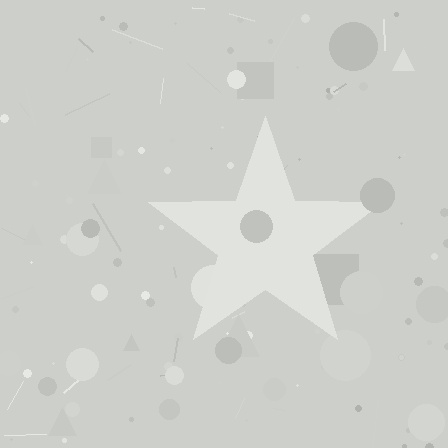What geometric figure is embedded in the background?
A star is embedded in the background.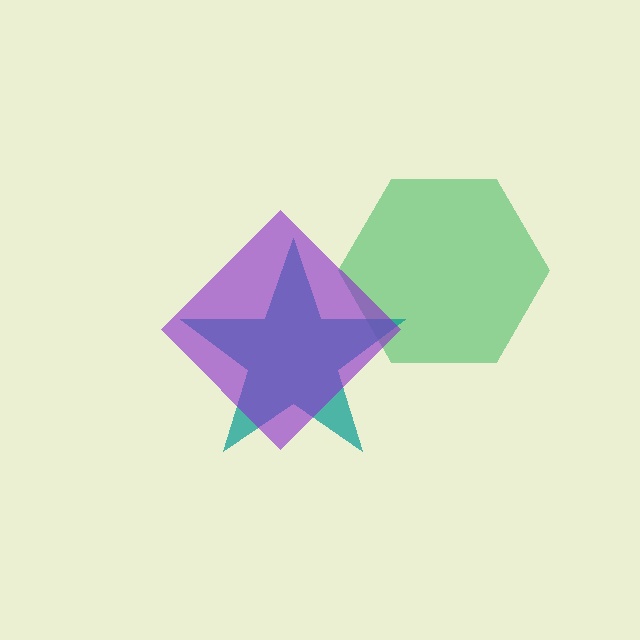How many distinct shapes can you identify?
There are 3 distinct shapes: a green hexagon, a teal star, a purple diamond.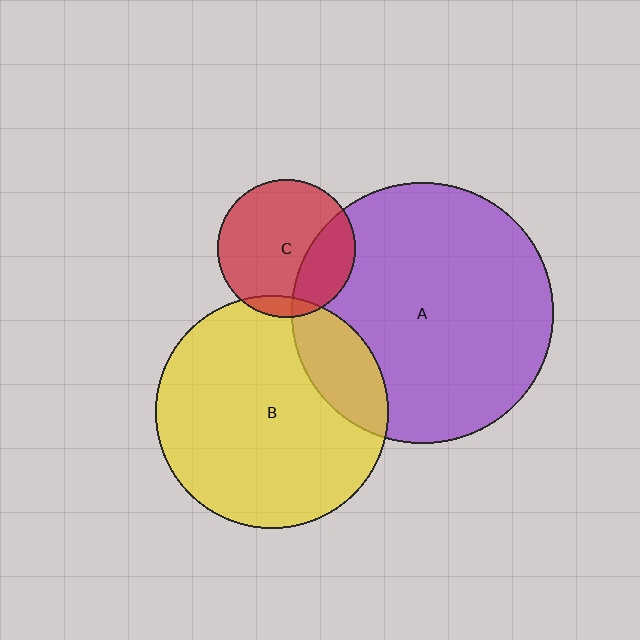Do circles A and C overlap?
Yes.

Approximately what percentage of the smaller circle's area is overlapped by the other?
Approximately 30%.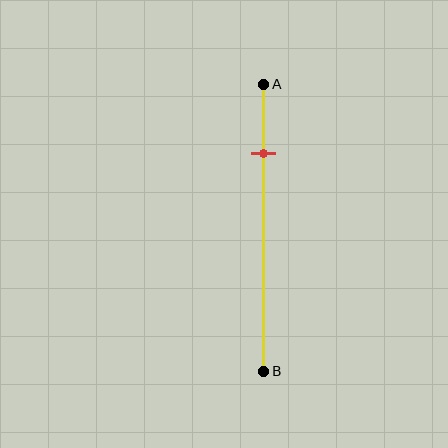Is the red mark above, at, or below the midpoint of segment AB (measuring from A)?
The red mark is above the midpoint of segment AB.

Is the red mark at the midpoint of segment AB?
No, the mark is at about 25% from A, not at the 50% midpoint.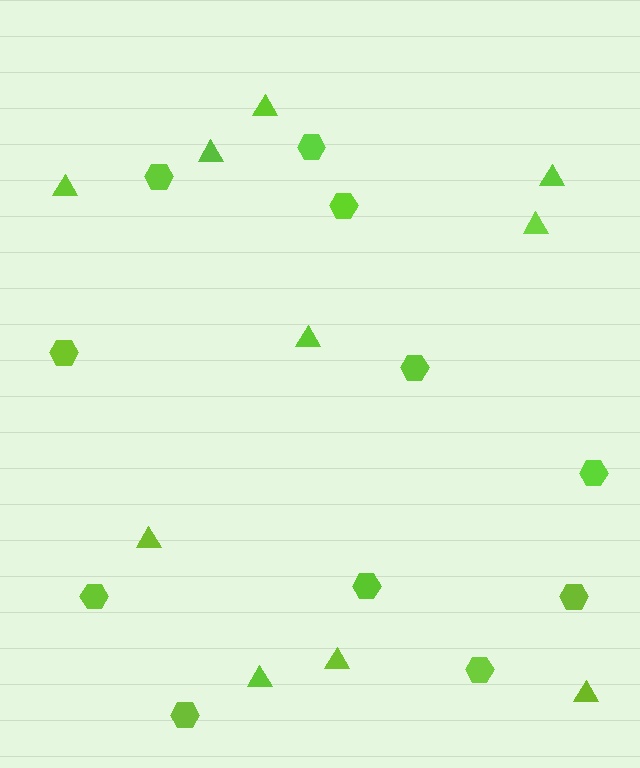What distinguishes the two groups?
There are 2 groups: one group of triangles (10) and one group of hexagons (11).